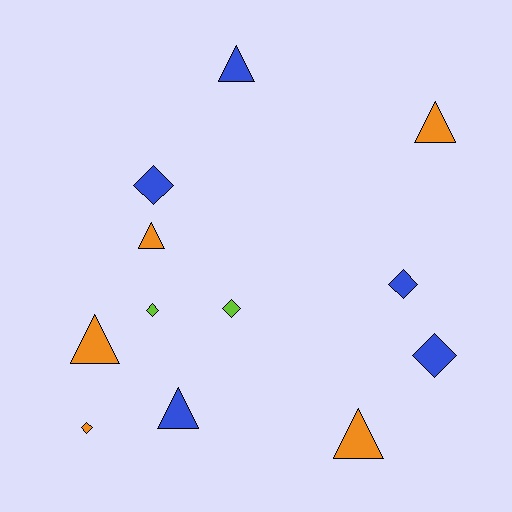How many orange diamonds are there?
There is 1 orange diamond.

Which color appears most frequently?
Orange, with 5 objects.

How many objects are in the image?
There are 12 objects.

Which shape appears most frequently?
Diamond, with 6 objects.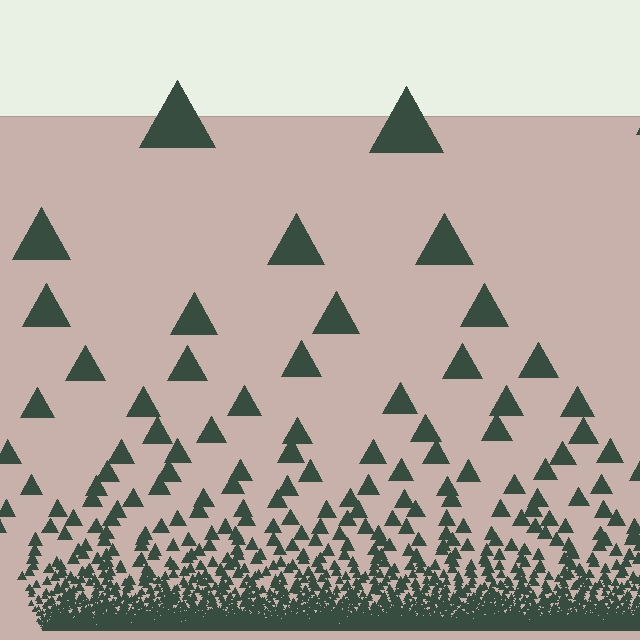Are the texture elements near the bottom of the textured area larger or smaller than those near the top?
Smaller. The gradient is inverted — elements near the bottom are smaller and denser.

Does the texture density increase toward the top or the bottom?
Density increases toward the bottom.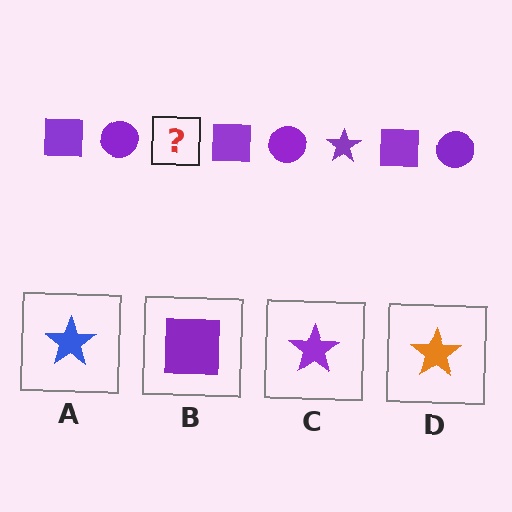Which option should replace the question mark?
Option C.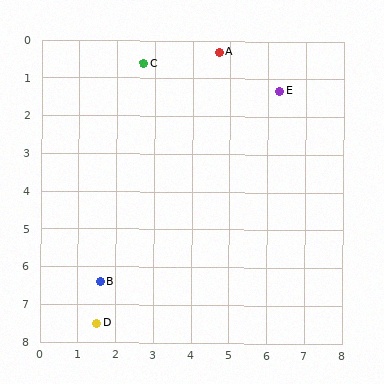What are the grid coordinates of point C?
Point C is at approximately (2.7, 0.6).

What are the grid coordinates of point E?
Point E is at approximately (6.3, 1.3).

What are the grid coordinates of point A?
Point A is at approximately (4.7, 0.3).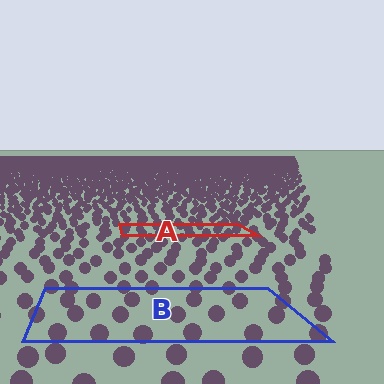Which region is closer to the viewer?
Region B is closer. The texture elements there are larger and more spread out.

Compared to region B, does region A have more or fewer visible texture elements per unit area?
Region A has more texture elements per unit area — they are packed more densely because it is farther away.